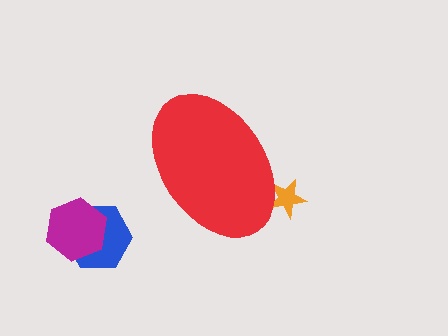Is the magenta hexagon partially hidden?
No, the magenta hexagon is fully visible.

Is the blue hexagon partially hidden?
No, the blue hexagon is fully visible.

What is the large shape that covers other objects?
A red ellipse.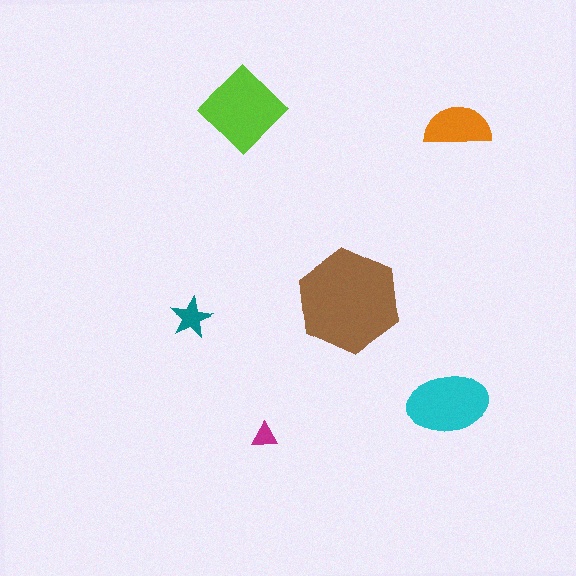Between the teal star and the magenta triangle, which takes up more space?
The teal star.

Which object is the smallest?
The magenta triangle.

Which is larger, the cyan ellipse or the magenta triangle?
The cyan ellipse.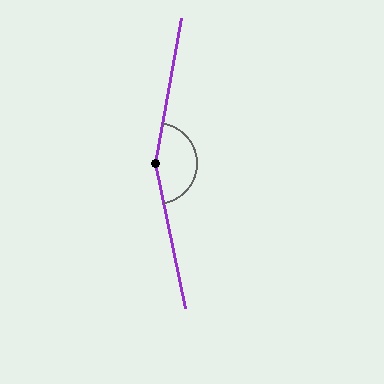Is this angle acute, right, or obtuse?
It is obtuse.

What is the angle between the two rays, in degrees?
Approximately 158 degrees.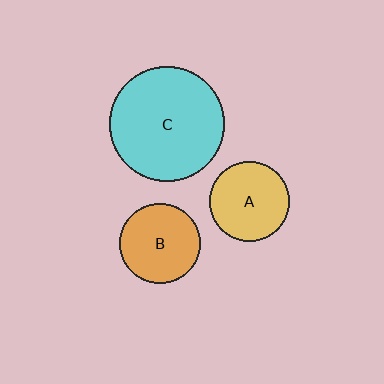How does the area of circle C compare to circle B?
Approximately 2.0 times.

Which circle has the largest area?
Circle C (cyan).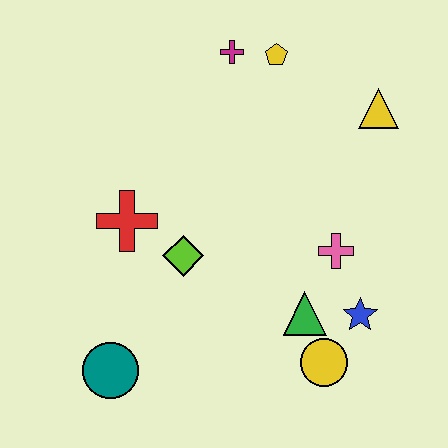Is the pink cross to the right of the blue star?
No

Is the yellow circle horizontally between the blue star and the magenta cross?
Yes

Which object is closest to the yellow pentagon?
The magenta cross is closest to the yellow pentagon.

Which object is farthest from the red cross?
The yellow triangle is farthest from the red cross.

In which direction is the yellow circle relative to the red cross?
The yellow circle is to the right of the red cross.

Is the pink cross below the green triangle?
No